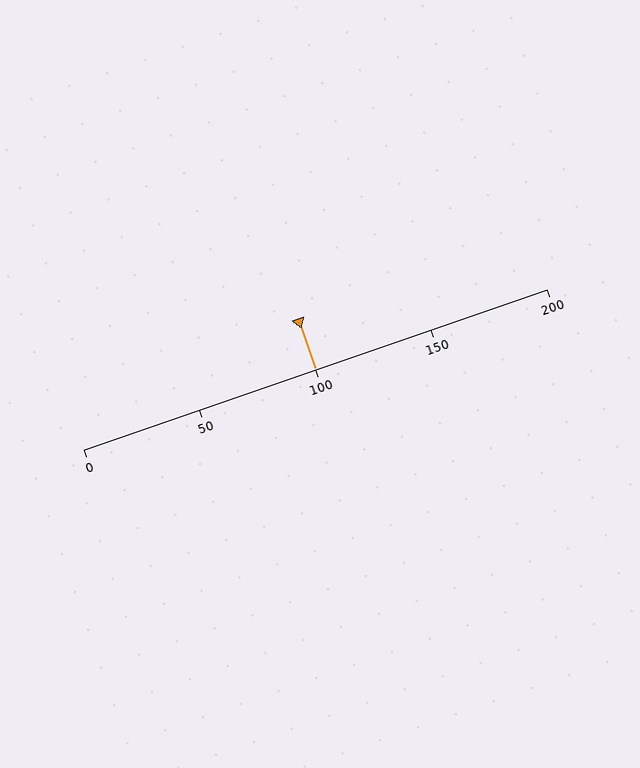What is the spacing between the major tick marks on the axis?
The major ticks are spaced 50 apart.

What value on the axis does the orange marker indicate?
The marker indicates approximately 100.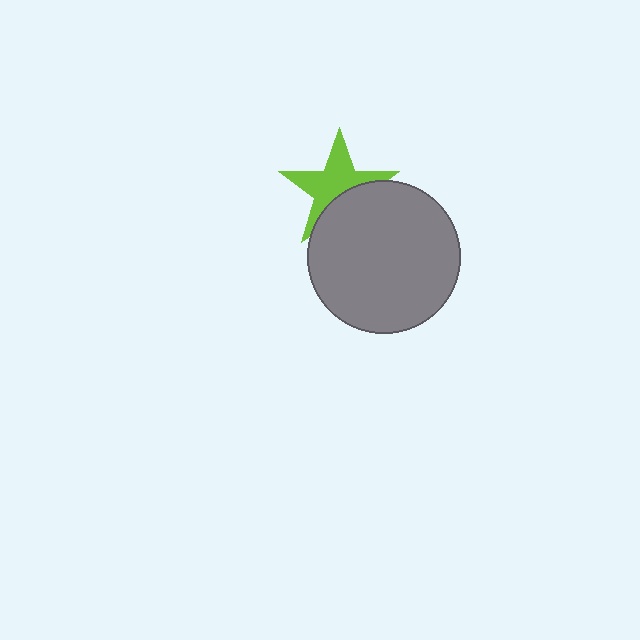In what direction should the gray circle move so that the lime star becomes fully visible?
The gray circle should move down. That is the shortest direction to clear the overlap and leave the lime star fully visible.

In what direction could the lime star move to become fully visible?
The lime star could move up. That would shift it out from behind the gray circle entirely.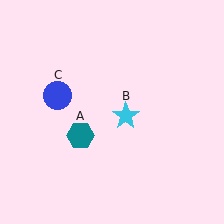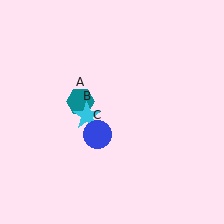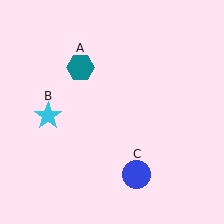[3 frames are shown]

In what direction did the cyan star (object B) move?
The cyan star (object B) moved left.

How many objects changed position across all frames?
3 objects changed position: teal hexagon (object A), cyan star (object B), blue circle (object C).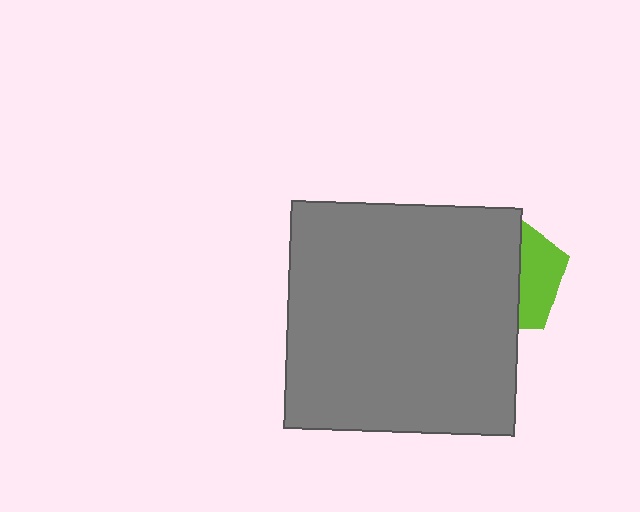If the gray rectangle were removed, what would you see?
You would see the complete lime pentagon.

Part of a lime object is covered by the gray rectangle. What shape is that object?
It is a pentagon.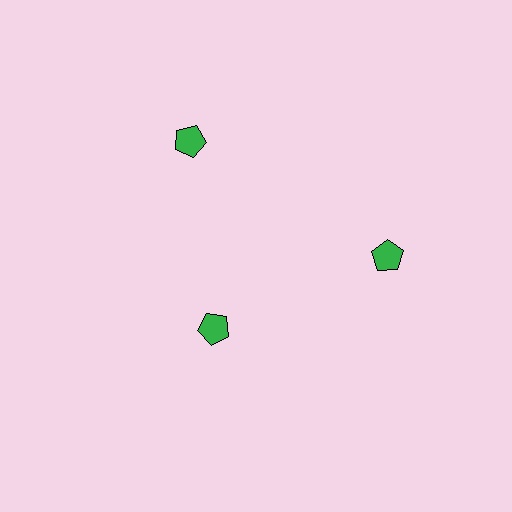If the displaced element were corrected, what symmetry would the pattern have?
It would have 3-fold rotational symmetry — the pattern would map onto itself every 120 degrees.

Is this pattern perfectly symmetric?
No. The 3 green pentagons are arranged in a ring, but one element near the 7 o'clock position is pulled inward toward the center, breaking the 3-fold rotational symmetry.